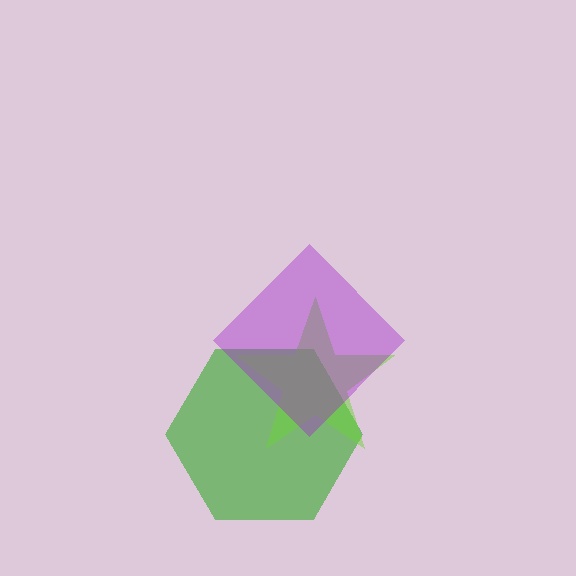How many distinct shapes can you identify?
There are 3 distinct shapes: a green hexagon, a lime star, a purple diamond.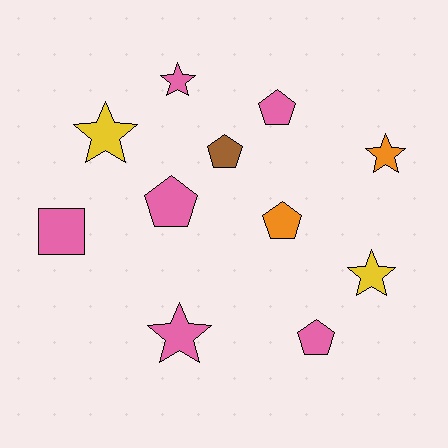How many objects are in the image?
There are 11 objects.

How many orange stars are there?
There is 1 orange star.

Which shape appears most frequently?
Pentagon, with 5 objects.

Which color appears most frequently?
Pink, with 6 objects.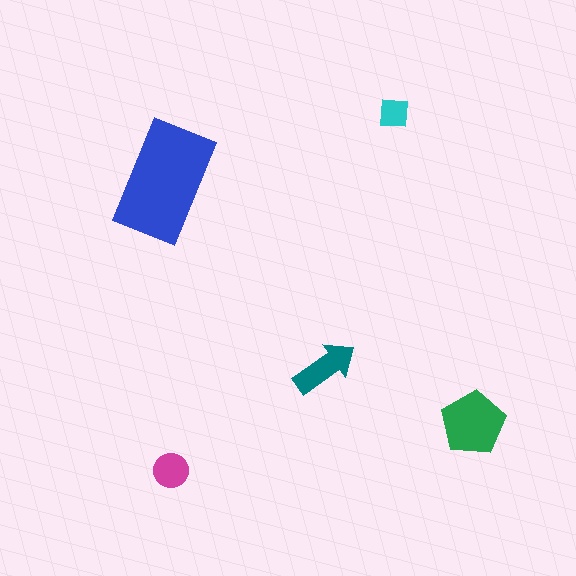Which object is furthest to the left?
The blue rectangle is leftmost.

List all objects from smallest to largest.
The cyan square, the magenta circle, the teal arrow, the green pentagon, the blue rectangle.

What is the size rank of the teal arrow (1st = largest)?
3rd.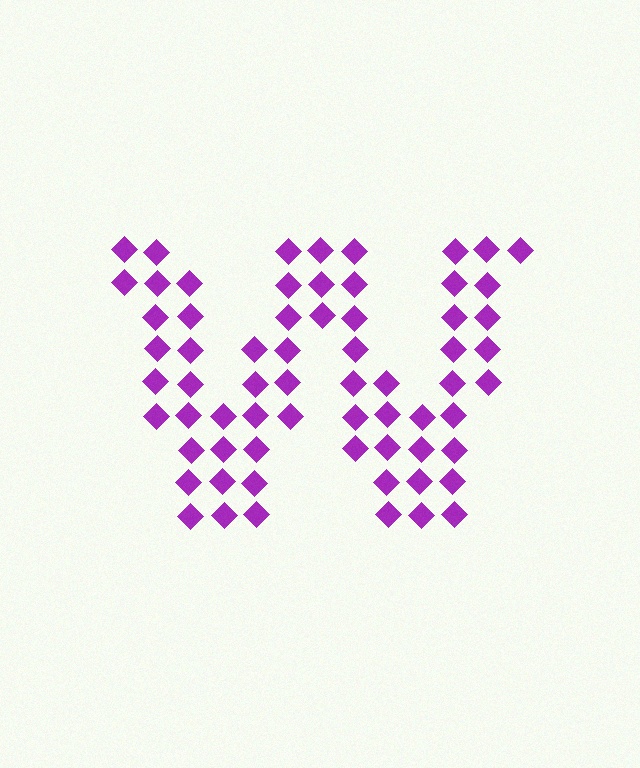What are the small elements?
The small elements are diamonds.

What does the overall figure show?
The overall figure shows the letter W.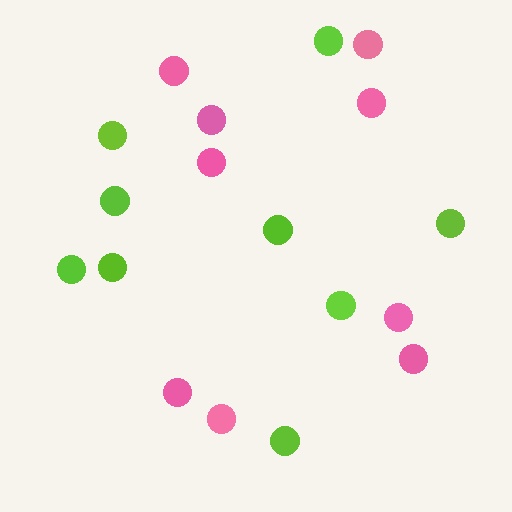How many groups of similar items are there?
There are 2 groups: one group of lime circles (9) and one group of pink circles (9).